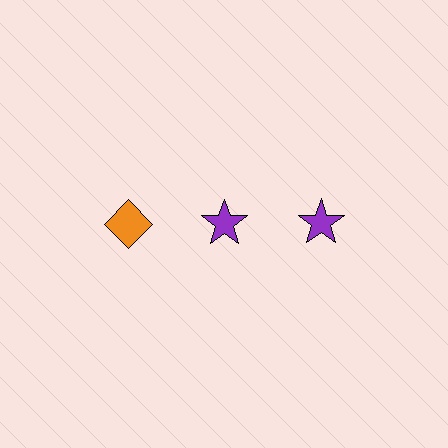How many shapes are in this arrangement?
There are 3 shapes arranged in a grid pattern.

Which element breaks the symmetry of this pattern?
The orange diamond in the top row, leftmost column breaks the symmetry. All other shapes are purple stars.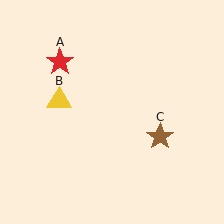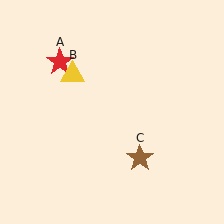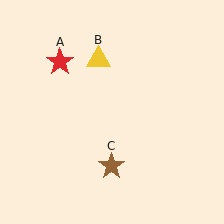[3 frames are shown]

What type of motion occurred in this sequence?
The yellow triangle (object B), brown star (object C) rotated clockwise around the center of the scene.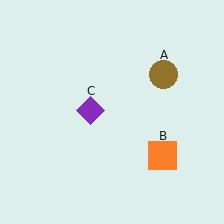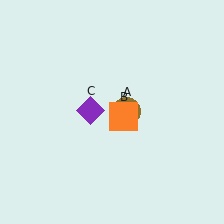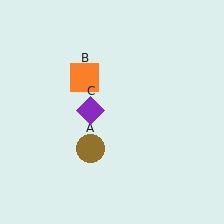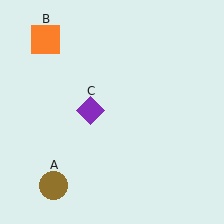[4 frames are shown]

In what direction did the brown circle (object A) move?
The brown circle (object A) moved down and to the left.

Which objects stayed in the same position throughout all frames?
Purple diamond (object C) remained stationary.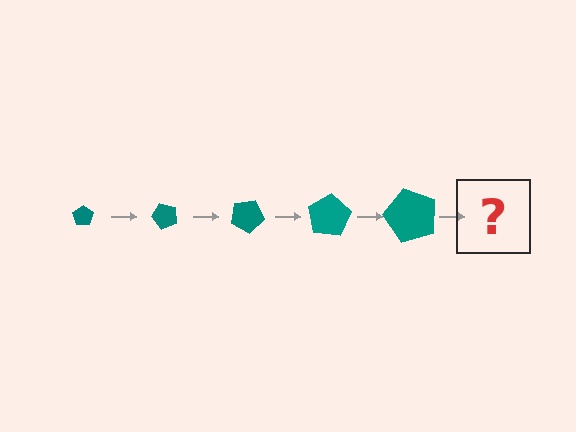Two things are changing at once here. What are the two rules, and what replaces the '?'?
The two rules are that the pentagon grows larger each step and it rotates 50 degrees each step. The '?' should be a pentagon, larger than the previous one and rotated 250 degrees from the start.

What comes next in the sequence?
The next element should be a pentagon, larger than the previous one and rotated 250 degrees from the start.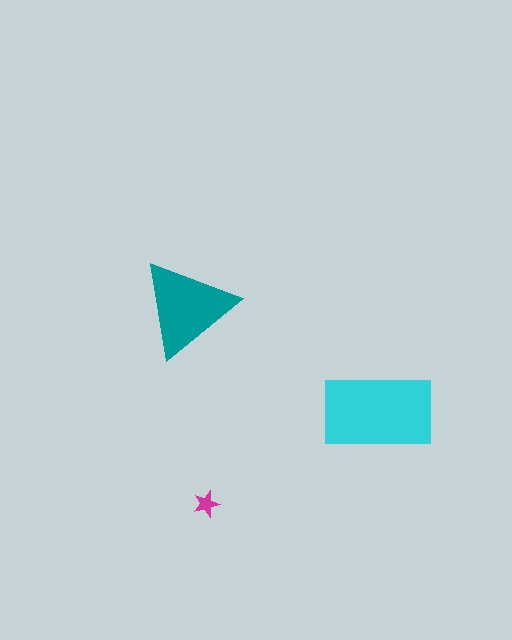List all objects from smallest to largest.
The magenta star, the teal triangle, the cyan rectangle.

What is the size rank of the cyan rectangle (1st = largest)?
1st.